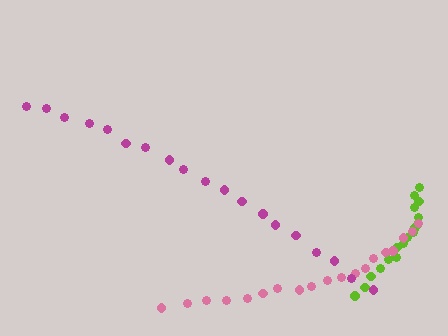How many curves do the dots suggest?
There are 3 distinct paths.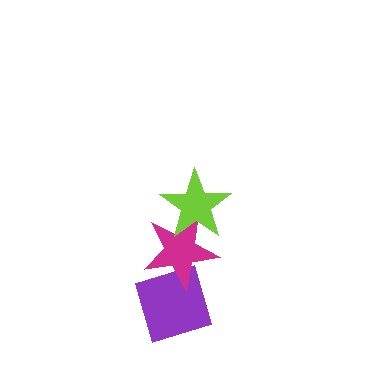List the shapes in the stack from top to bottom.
From top to bottom: the lime star, the magenta star, the purple diamond.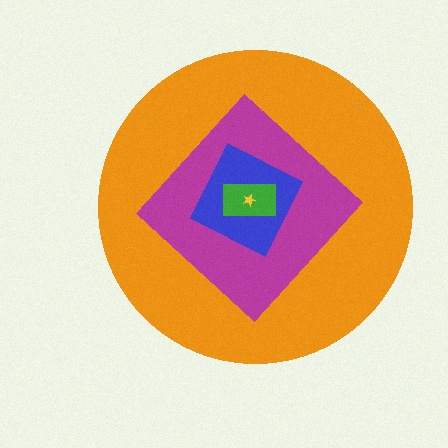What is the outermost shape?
The orange circle.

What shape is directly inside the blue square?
The green rectangle.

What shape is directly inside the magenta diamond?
The blue square.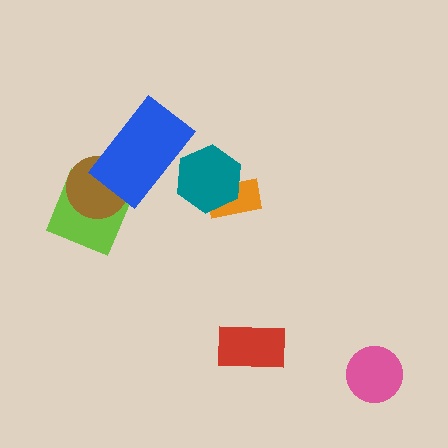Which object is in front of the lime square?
The brown circle is in front of the lime square.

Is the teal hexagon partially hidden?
No, no other shape covers it.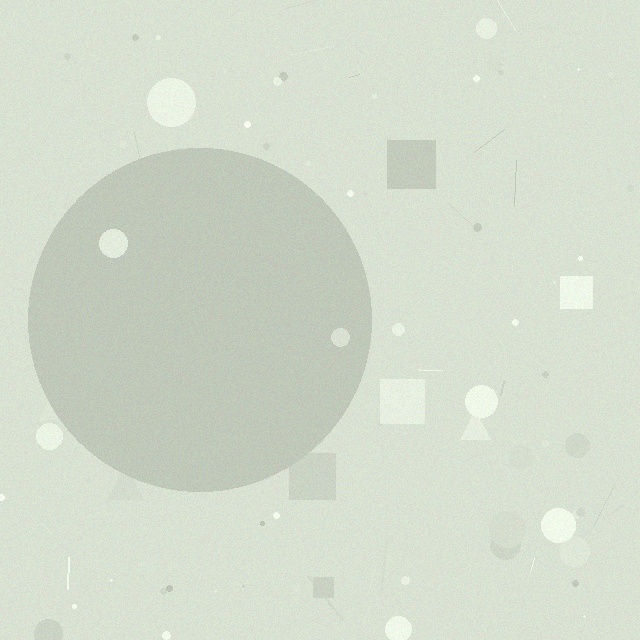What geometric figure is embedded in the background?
A circle is embedded in the background.